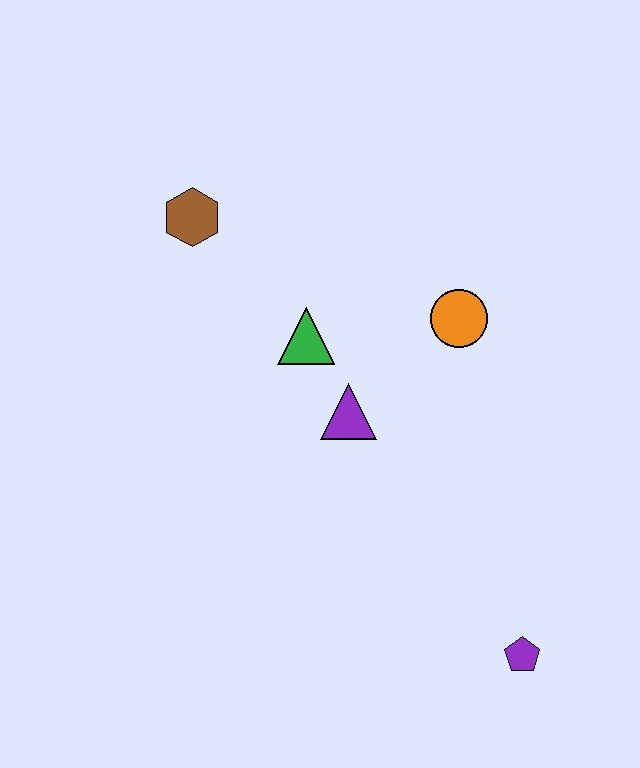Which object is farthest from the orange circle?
The purple pentagon is farthest from the orange circle.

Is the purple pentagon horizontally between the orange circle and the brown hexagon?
No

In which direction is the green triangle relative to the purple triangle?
The green triangle is above the purple triangle.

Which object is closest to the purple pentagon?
The purple triangle is closest to the purple pentagon.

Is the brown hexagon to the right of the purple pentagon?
No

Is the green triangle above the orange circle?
No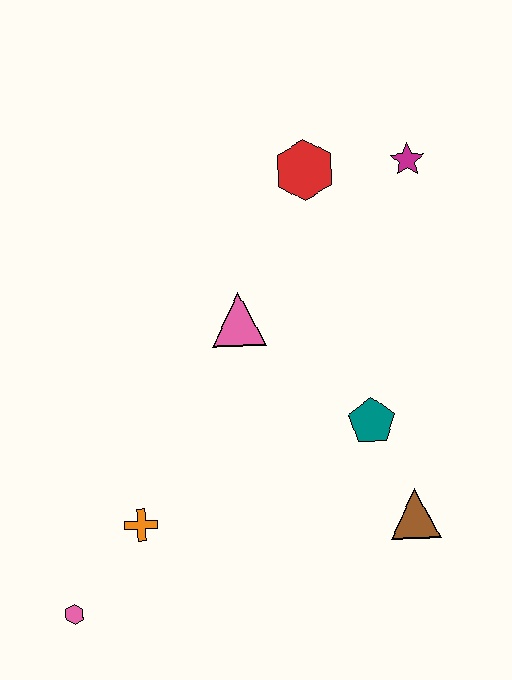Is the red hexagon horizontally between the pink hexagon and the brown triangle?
Yes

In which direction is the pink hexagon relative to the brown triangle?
The pink hexagon is to the left of the brown triangle.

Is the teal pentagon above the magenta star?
No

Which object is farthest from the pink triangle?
The pink hexagon is farthest from the pink triangle.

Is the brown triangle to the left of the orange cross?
No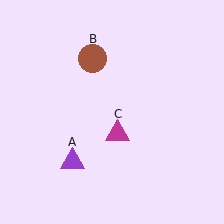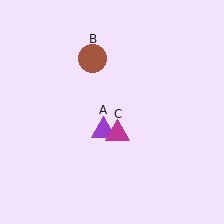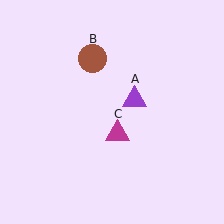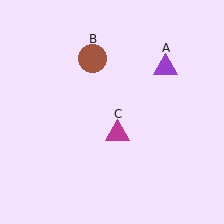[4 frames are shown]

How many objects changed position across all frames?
1 object changed position: purple triangle (object A).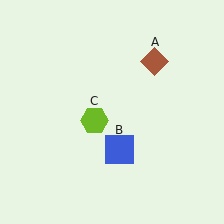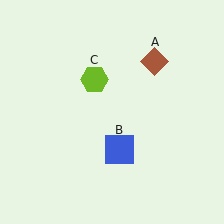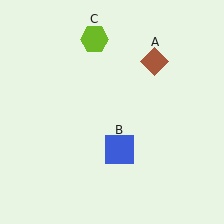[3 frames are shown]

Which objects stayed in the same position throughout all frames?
Brown diamond (object A) and blue square (object B) remained stationary.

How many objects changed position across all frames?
1 object changed position: lime hexagon (object C).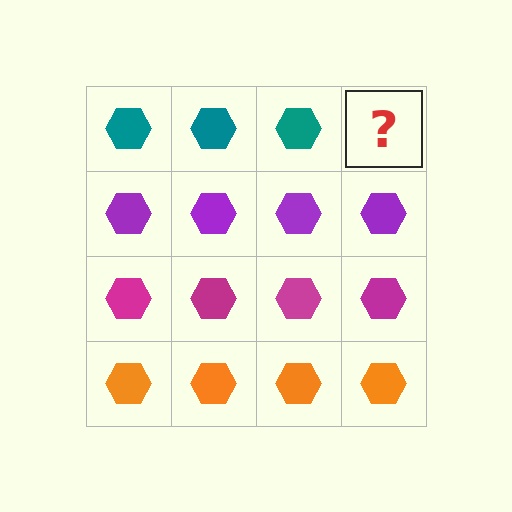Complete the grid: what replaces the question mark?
The question mark should be replaced with a teal hexagon.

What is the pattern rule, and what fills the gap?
The rule is that each row has a consistent color. The gap should be filled with a teal hexagon.